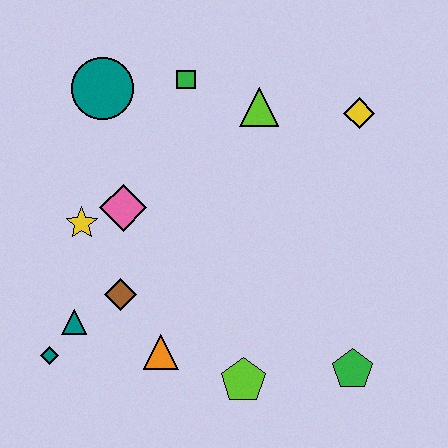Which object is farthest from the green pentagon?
The teal circle is farthest from the green pentagon.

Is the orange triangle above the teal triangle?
No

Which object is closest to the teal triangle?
The teal diamond is closest to the teal triangle.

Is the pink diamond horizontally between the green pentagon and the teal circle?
Yes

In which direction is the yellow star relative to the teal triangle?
The yellow star is above the teal triangle.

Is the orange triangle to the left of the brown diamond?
No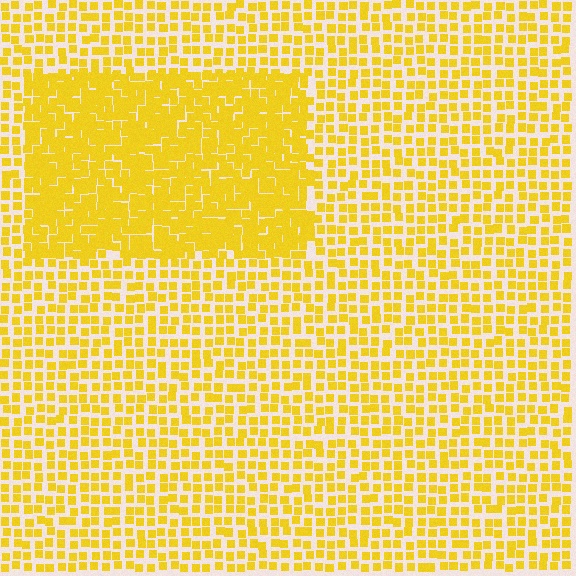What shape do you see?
I see a rectangle.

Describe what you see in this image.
The image contains small yellow elements arranged at two different densities. A rectangle-shaped region is visible where the elements are more densely packed than the surrounding area.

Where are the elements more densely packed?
The elements are more densely packed inside the rectangle boundary.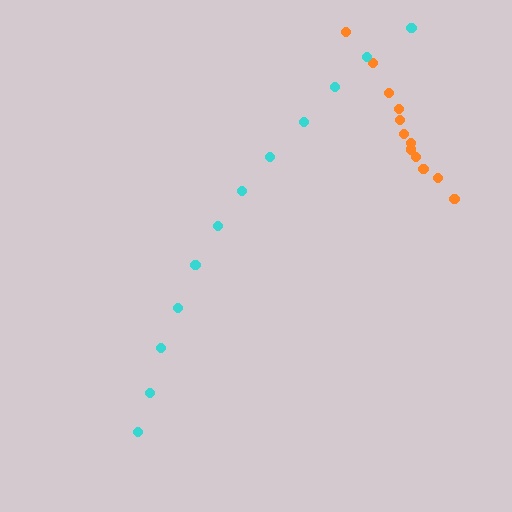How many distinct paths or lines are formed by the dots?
There are 2 distinct paths.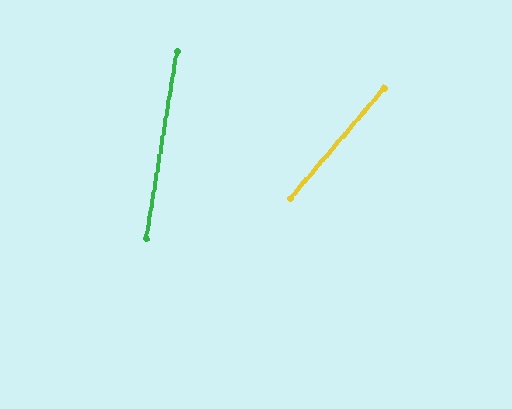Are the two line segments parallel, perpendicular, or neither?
Neither parallel nor perpendicular — they differ by about 31°.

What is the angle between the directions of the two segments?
Approximately 31 degrees.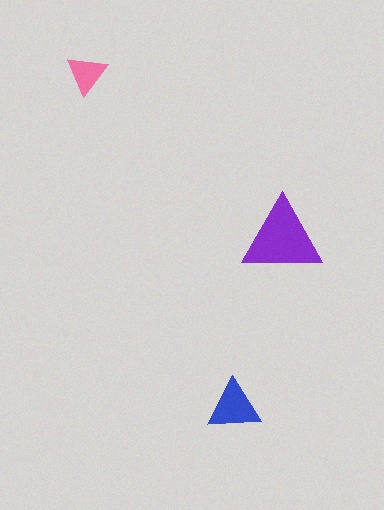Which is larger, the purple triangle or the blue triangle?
The purple one.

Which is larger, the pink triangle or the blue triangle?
The blue one.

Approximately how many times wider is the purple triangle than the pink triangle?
About 2 times wider.